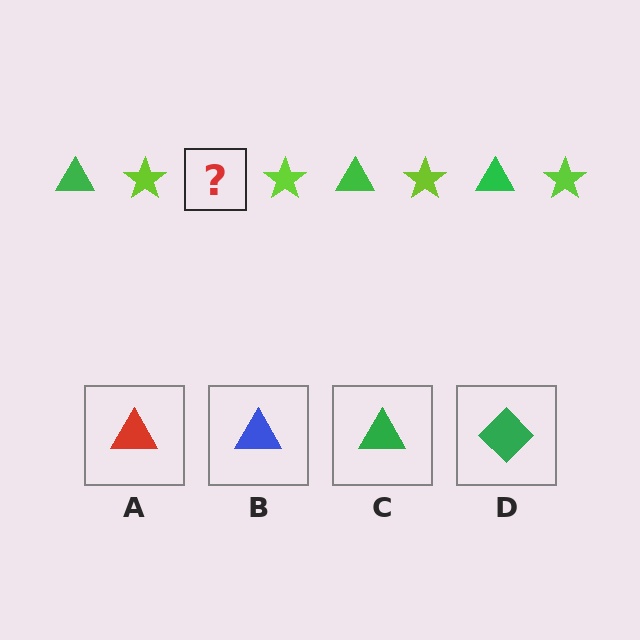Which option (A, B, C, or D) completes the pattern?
C.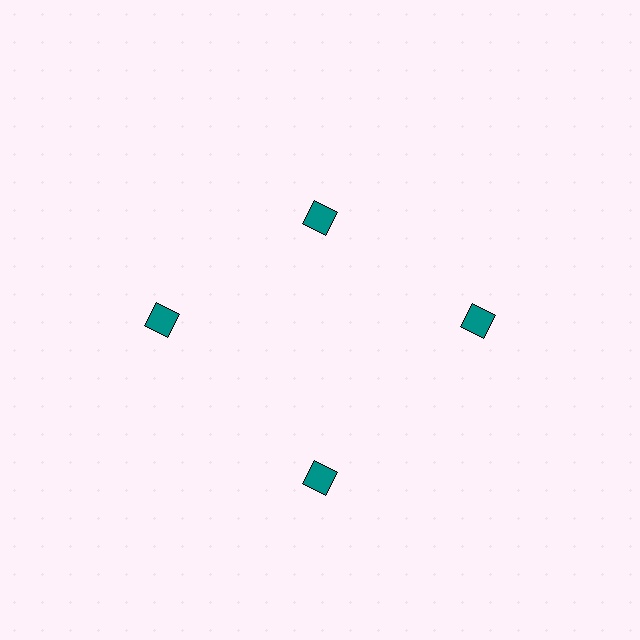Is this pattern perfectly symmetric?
No. The 4 teal diamonds are arranged in a ring, but one element near the 12 o'clock position is pulled inward toward the center, breaking the 4-fold rotational symmetry.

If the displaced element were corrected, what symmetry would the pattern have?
It would have 4-fold rotational symmetry — the pattern would map onto itself every 90 degrees.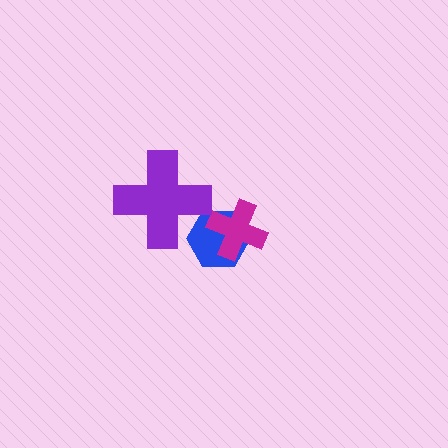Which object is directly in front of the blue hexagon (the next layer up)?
The magenta cross is directly in front of the blue hexagon.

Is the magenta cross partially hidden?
No, no other shape covers it.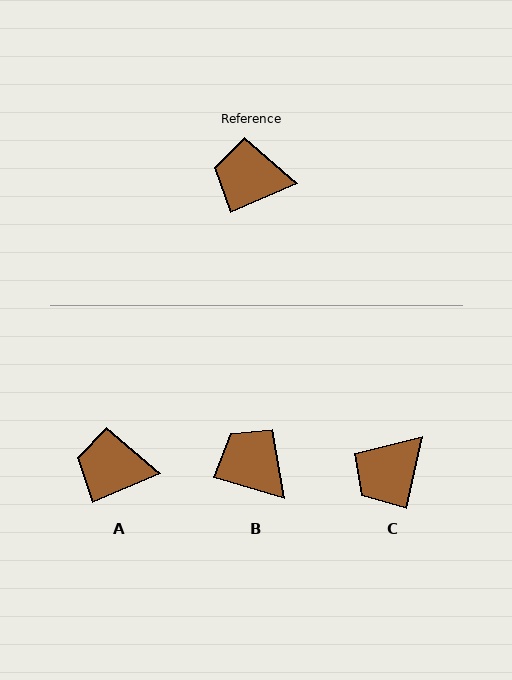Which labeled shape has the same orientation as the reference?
A.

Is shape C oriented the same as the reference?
No, it is off by about 54 degrees.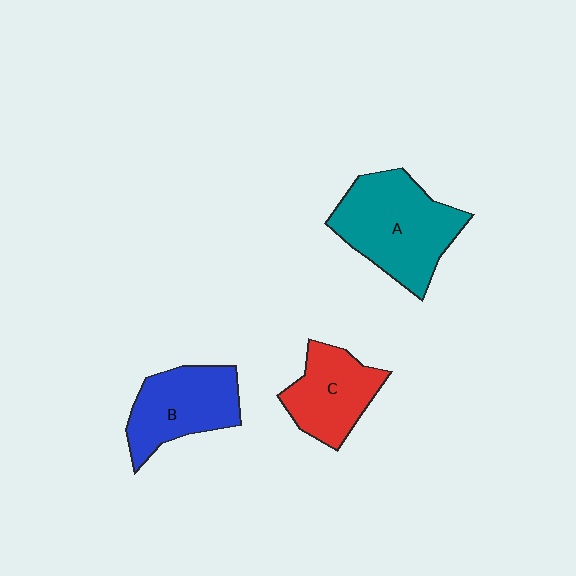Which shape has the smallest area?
Shape C (red).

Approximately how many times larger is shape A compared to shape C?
Approximately 1.5 times.